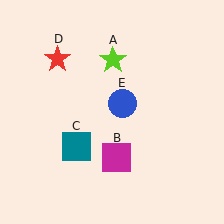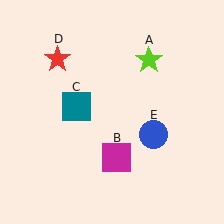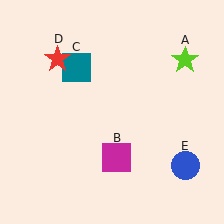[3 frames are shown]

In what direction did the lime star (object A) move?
The lime star (object A) moved right.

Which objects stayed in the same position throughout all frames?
Magenta square (object B) and red star (object D) remained stationary.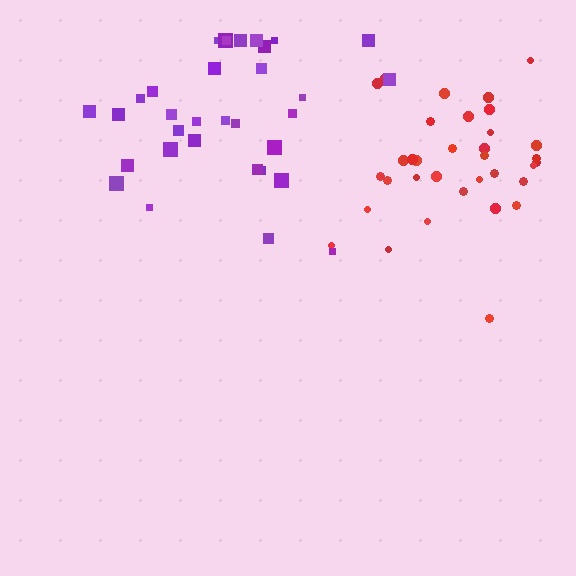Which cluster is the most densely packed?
Red.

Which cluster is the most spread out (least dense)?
Purple.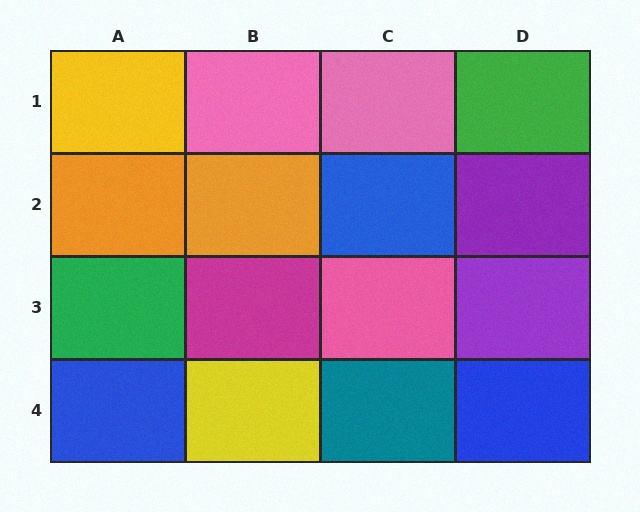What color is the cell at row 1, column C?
Pink.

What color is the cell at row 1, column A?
Yellow.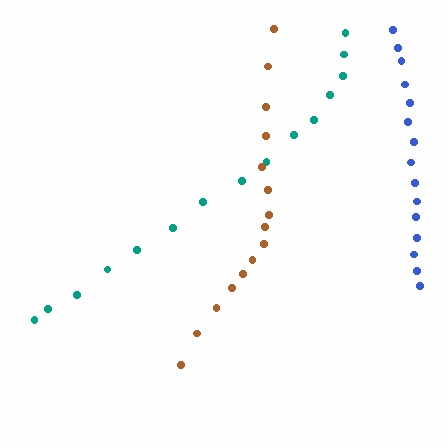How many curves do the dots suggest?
There are 3 distinct paths.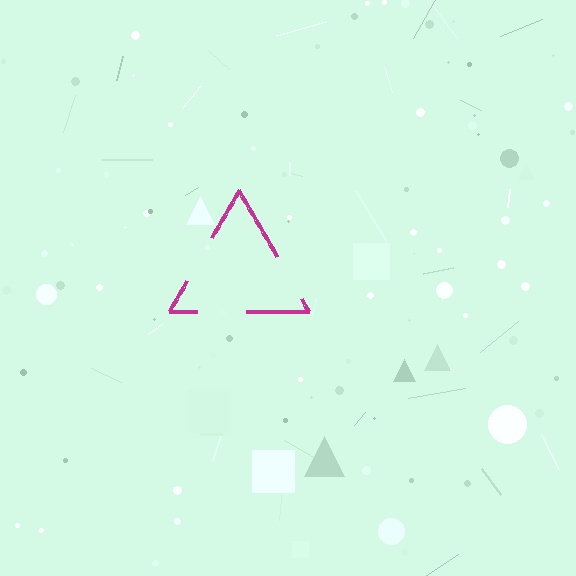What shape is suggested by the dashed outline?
The dashed outline suggests a triangle.